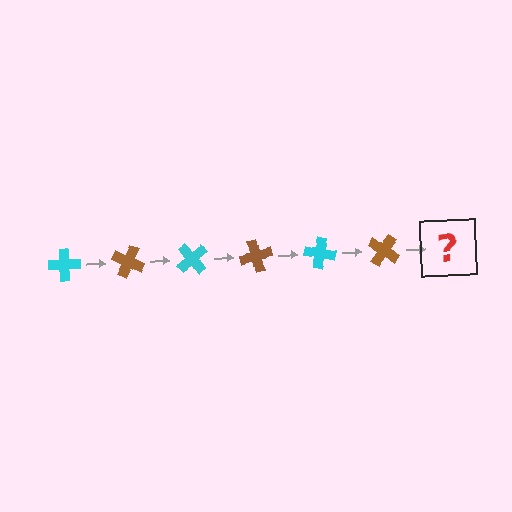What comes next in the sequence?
The next element should be a cyan cross, rotated 150 degrees from the start.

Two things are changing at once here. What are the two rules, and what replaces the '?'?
The two rules are that it rotates 25 degrees each step and the color cycles through cyan and brown. The '?' should be a cyan cross, rotated 150 degrees from the start.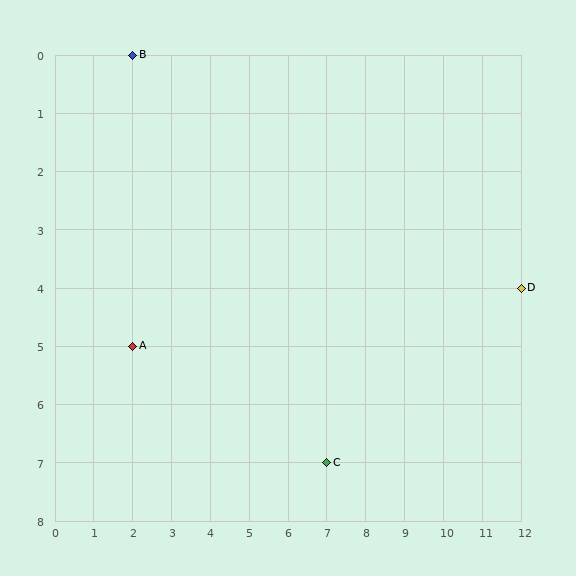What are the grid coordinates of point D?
Point D is at grid coordinates (12, 4).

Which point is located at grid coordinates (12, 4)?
Point D is at (12, 4).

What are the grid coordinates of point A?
Point A is at grid coordinates (2, 5).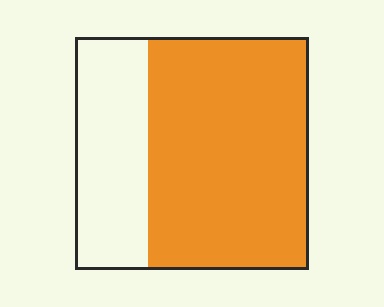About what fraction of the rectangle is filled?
About two thirds (2/3).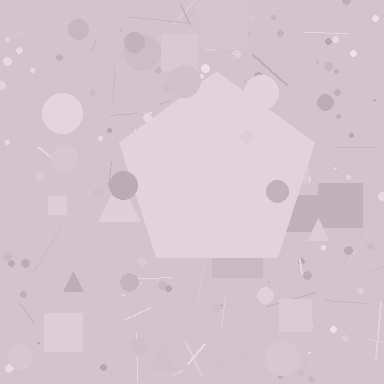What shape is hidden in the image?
A pentagon is hidden in the image.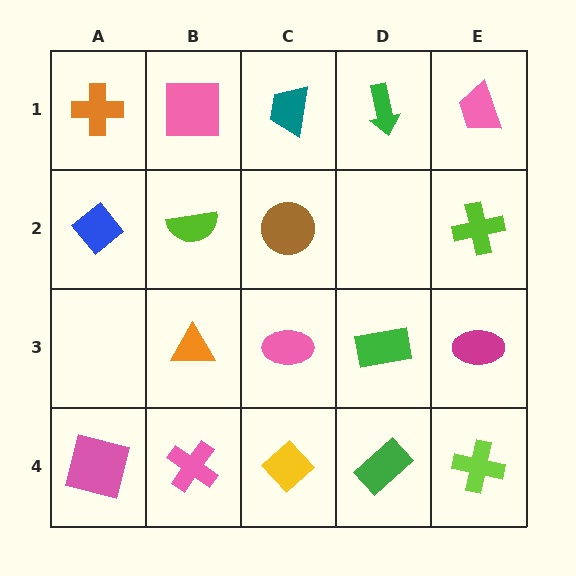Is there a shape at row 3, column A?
No, that cell is empty.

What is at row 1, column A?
An orange cross.